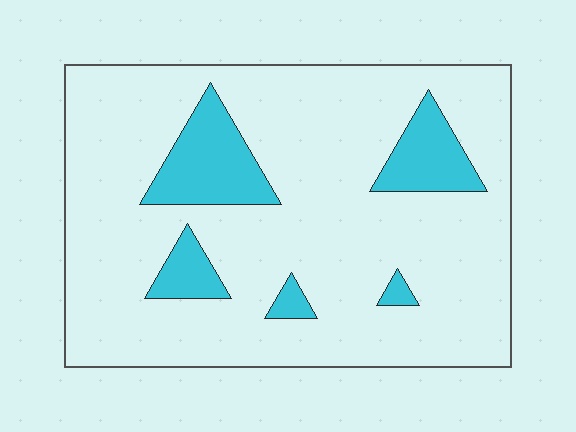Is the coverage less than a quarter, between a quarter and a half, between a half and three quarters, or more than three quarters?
Less than a quarter.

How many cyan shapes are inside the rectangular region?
5.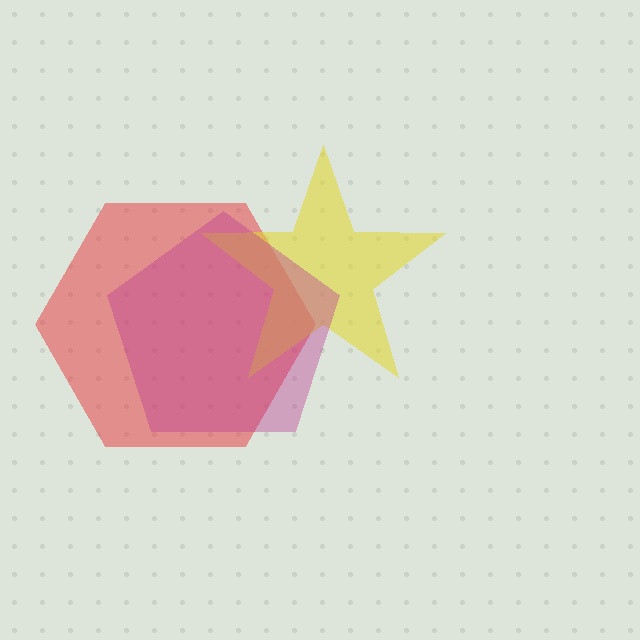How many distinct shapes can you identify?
There are 3 distinct shapes: a red hexagon, a yellow star, a magenta pentagon.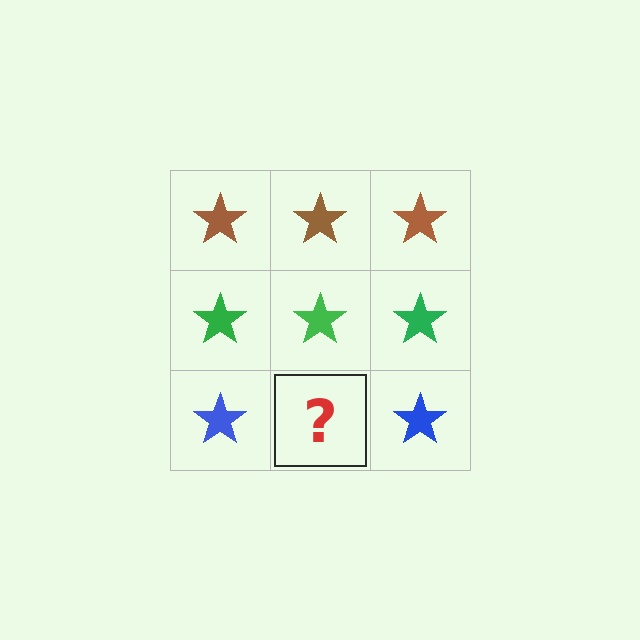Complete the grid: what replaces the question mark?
The question mark should be replaced with a blue star.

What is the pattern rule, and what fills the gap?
The rule is that each row has a consistent color. The gap should be filled with a blue star.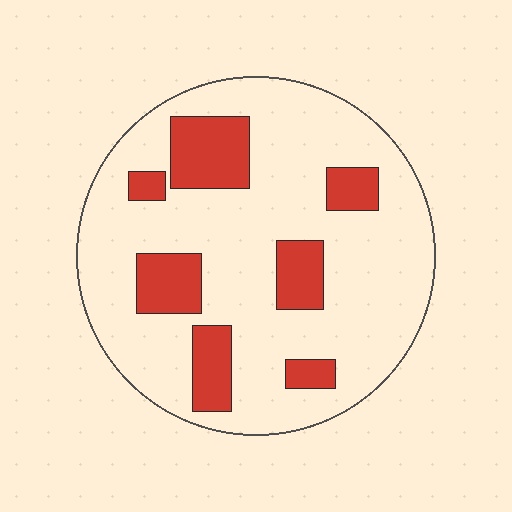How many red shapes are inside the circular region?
7.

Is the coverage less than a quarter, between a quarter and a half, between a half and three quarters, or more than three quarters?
Less than a quarter.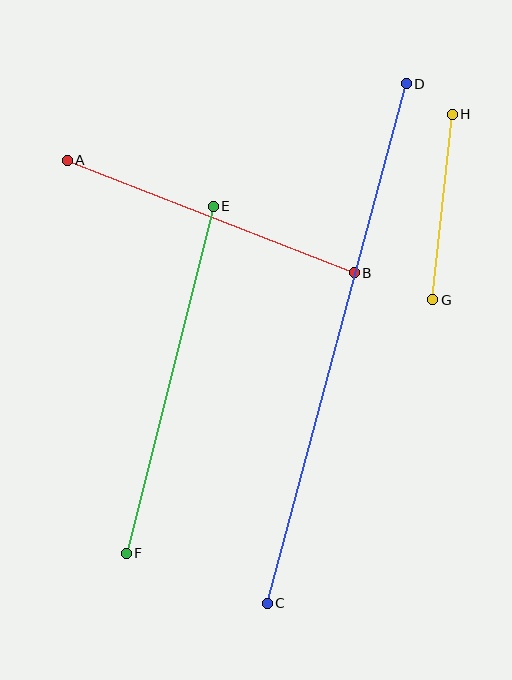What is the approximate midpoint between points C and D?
The midpoint is at approximately (337, 344) pixels.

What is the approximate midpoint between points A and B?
The midpoint is at approximately (211, 217) pixels.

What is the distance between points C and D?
The distance is approximately 538 pixels.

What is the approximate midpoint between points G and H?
The midpoint is at approximately (443, 207) pixels.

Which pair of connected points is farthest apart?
Points C and D are farthest apart.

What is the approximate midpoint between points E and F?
The midpoint is at approximately (170, 380) pixels.